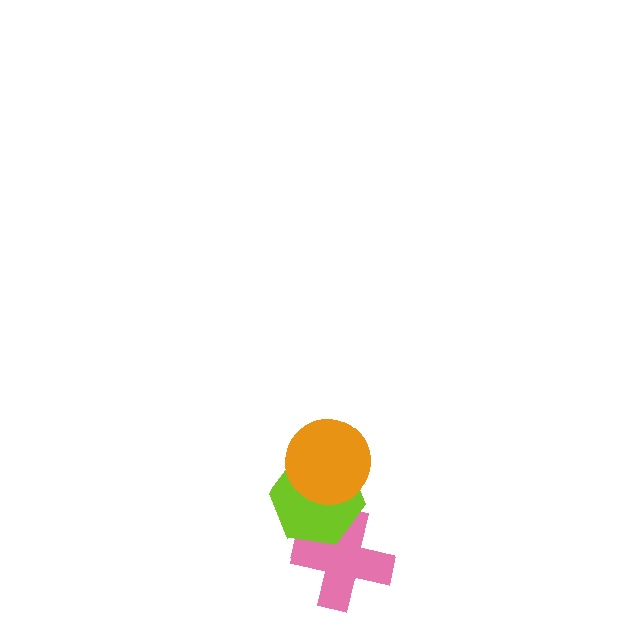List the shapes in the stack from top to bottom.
From top to bottom: the orange circle, the lime hexagon, the pink cross.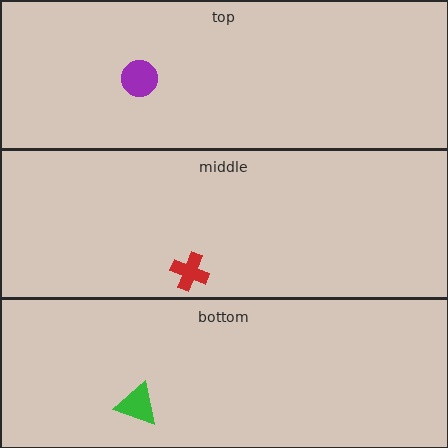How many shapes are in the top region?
1.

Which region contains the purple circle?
The top region.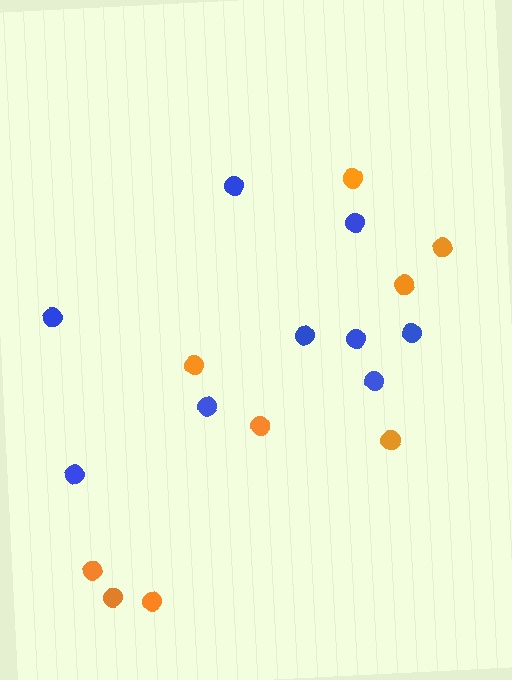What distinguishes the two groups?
There are 2 groups: one group of orange circles (9) and one group of blue circles (9).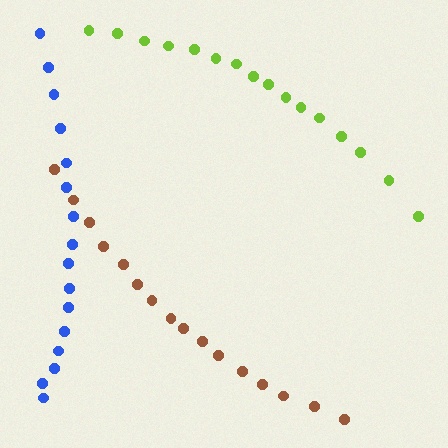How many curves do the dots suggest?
There are 3 distinct paths.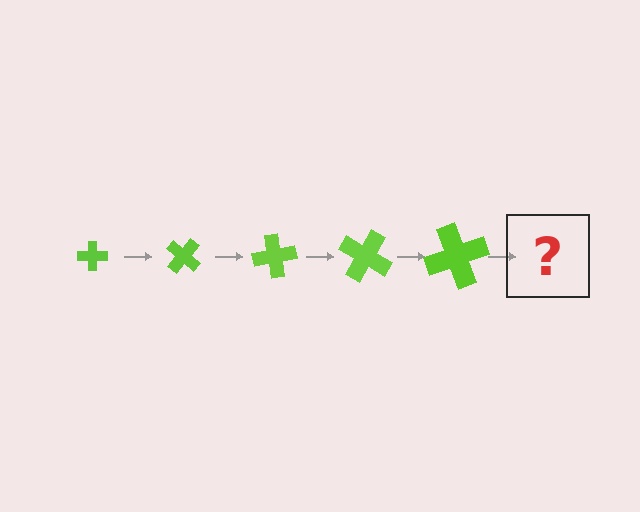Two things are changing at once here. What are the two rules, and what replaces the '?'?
The two rules are that the cross grows larger each step and it rotates 40 degrees each step. The '?' should be a cross, larger than the previous one and rotated 200 degrees from the start.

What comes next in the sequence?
The next element should be a cross, larger than the previous one and rotated 200 degrees from the start.